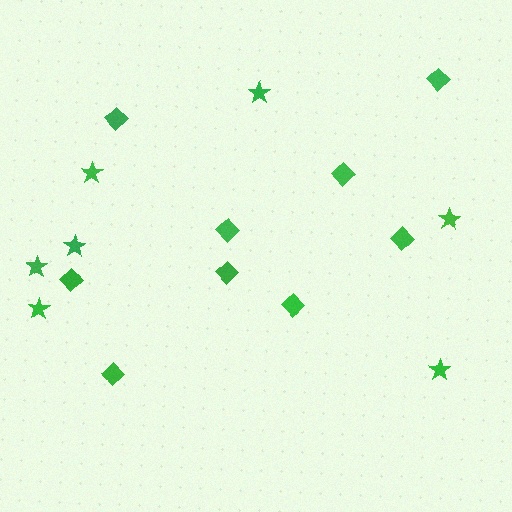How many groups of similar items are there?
There are 2 groups: one group of stars (7) and one group of diamonds (9).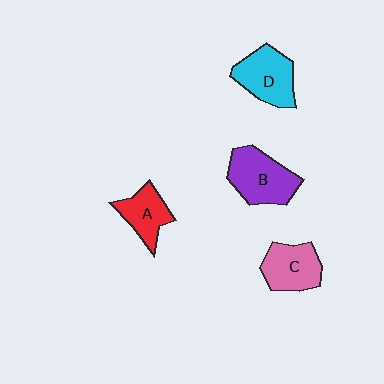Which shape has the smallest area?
Shape A (red).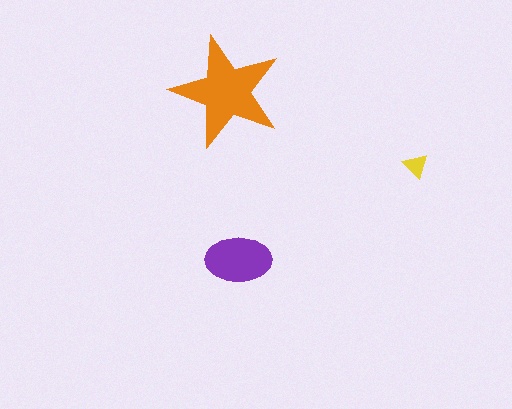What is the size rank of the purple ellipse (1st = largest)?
2nd.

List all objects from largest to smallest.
The orange star, the purple ellipse, the yellow triangle.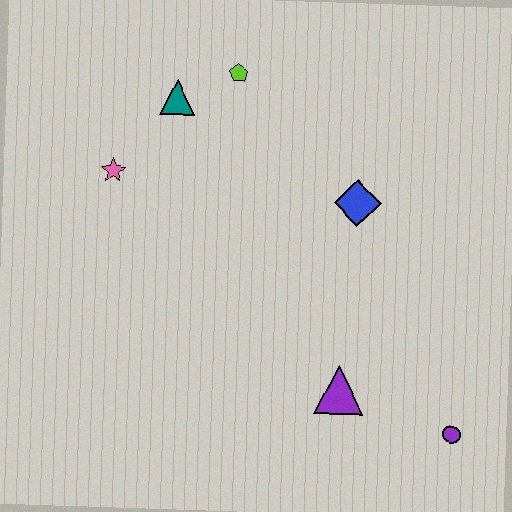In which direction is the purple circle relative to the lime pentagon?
The purple circle is below the lime pentagon.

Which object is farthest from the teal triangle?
The purple circle is farthest from the teal triangle.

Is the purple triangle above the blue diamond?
No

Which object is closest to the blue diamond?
The lime pentagon is closest to the blue diamond.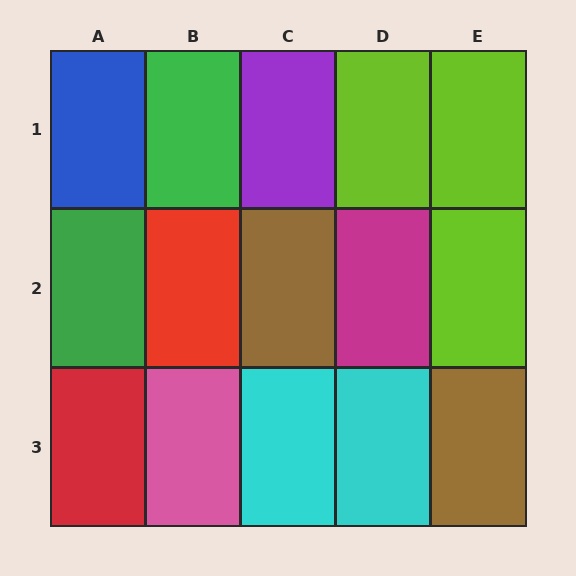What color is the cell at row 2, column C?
Brown.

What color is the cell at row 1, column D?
Lime.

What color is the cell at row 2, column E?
Lime.